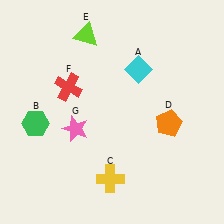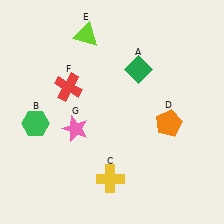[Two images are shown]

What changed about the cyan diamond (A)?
In Image 1, A is cyan. In Image 2, it changed to green.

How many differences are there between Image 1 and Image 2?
There is 1 difference between the two images.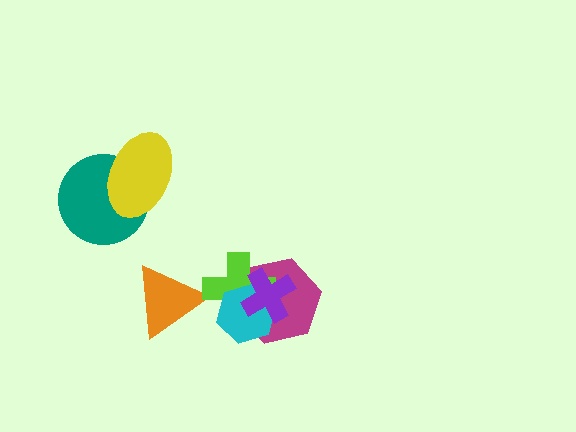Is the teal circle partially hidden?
Yes, it is partially covered by another shape.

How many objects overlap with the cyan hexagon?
3 objects overlap with the cyan hexagon.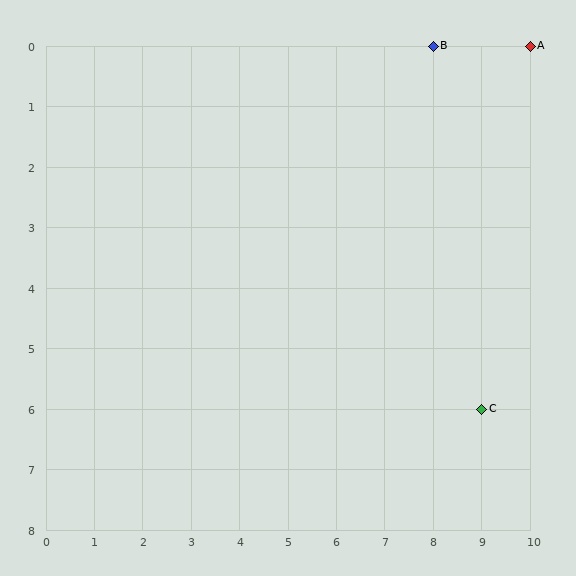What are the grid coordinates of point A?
Point A is at grid coordinates (10, 0).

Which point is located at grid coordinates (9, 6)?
Point C is at (9, 6).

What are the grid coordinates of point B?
Point B is at grid coordinates (8, 0).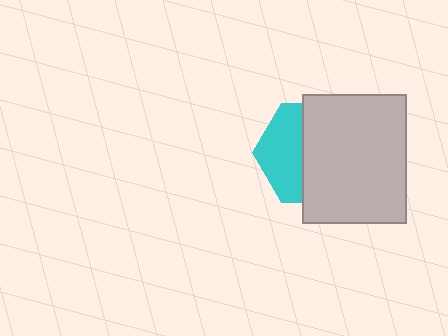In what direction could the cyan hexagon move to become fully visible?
The cyan hexagon could move left. That would shift it out from behind the light gray rectangle entirely.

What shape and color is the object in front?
The object in front is a light gray rectangle.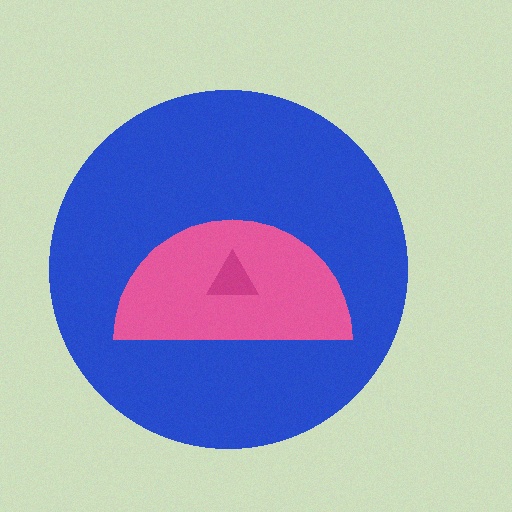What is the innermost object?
The magenta triangle.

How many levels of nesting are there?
3.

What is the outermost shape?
The blue circle.